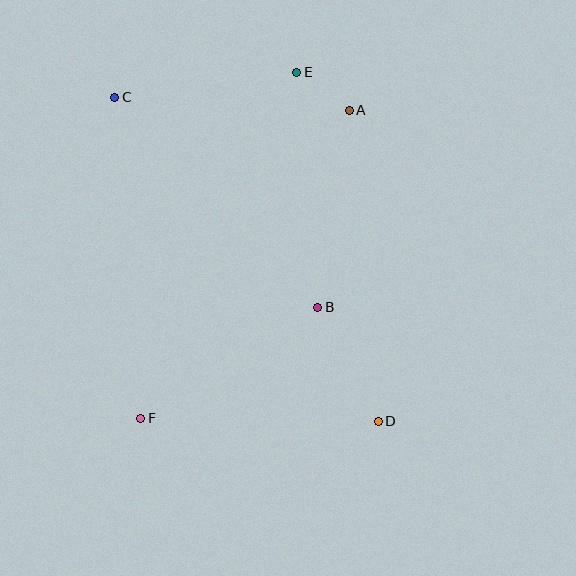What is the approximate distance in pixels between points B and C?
The distance between B and C is approximately 292 pixels.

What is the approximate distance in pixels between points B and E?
The distance between B and E is approximately 236 pixels.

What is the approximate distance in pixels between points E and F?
The distance between E and F is approximately 380 pixels.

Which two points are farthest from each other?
Points C and D are farthest from each other.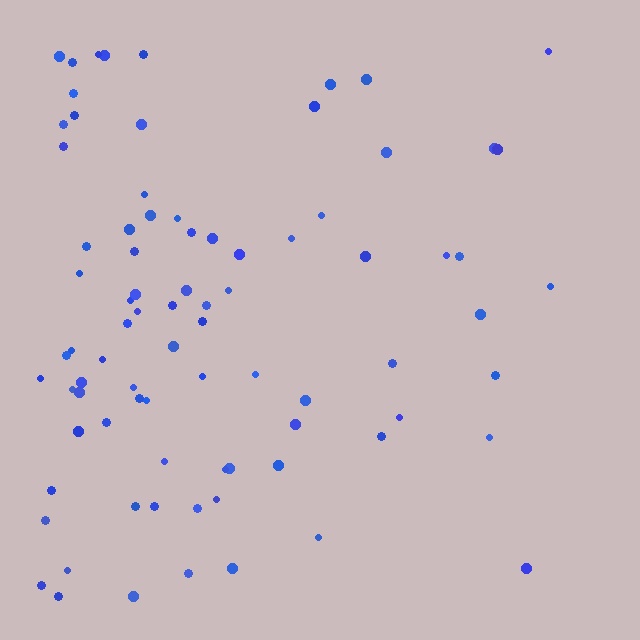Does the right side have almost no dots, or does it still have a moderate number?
Still a moderate number, just noticeably fewer than the left.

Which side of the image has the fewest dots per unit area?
The right.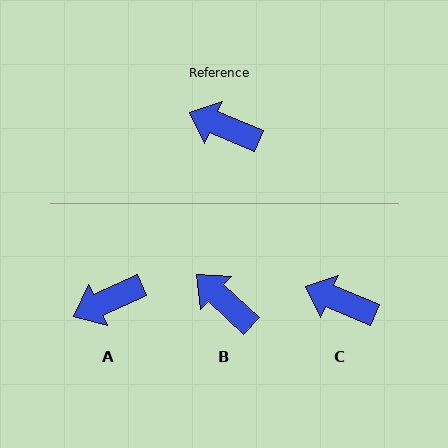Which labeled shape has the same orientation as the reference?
C.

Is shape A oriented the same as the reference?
No, it is off by about 47 degrees.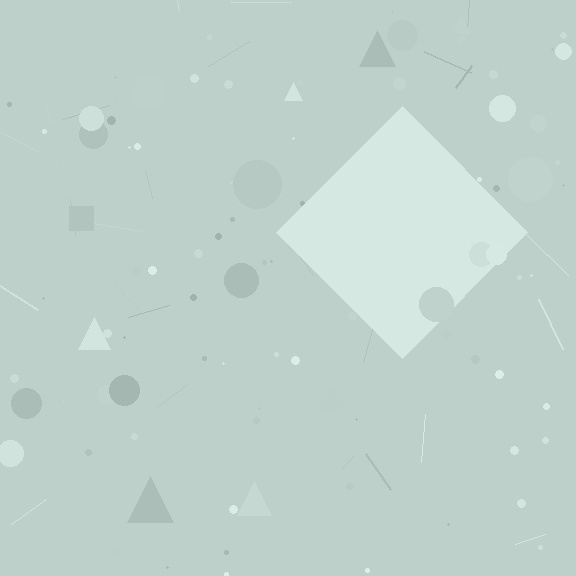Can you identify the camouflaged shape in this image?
The camouflaged shape is a diamond.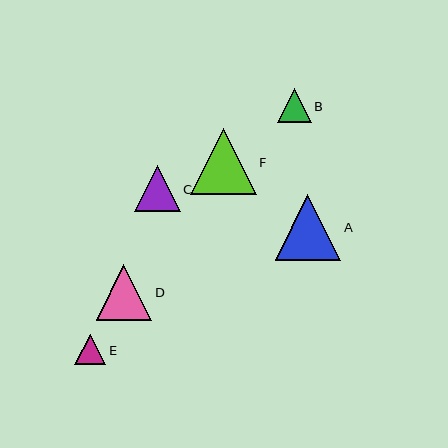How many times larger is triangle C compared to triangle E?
Triangle C is approximately 1.5 times the size of triangle E.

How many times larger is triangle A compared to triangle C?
Triangle A is approximately 1.4 times the size of triangle C.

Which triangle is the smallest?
Triangle E is the smallest with a size of approximately 31 pixels.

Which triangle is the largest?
Triangle A is the largest with a size of approximately 66 pixels.